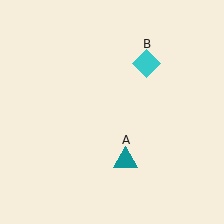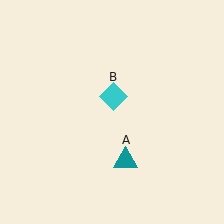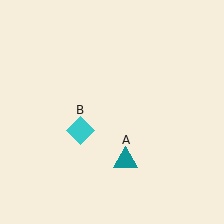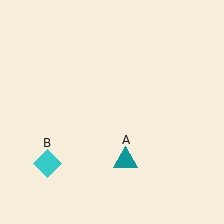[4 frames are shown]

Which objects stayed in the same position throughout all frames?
Teal triangle (object A) remained stationary.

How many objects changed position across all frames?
1 object changed position: cyan diamond (object B).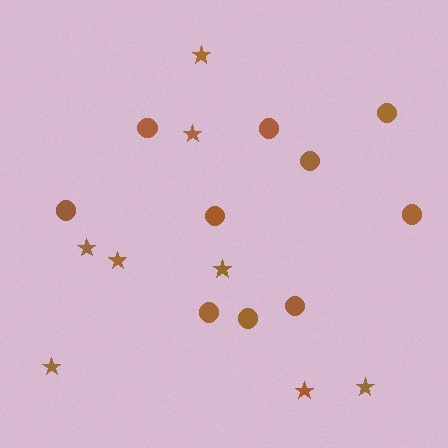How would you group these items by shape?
There are 2 groups: one group of stars (8) and one group of circles (10).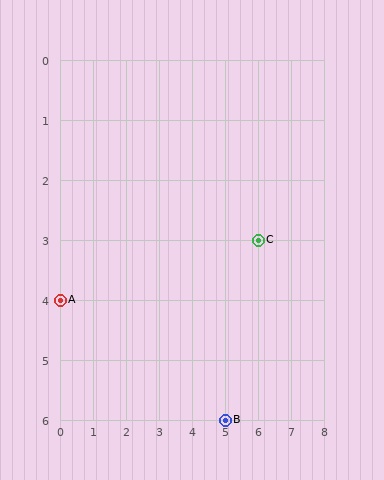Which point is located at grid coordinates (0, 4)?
Point A is at (0, 4).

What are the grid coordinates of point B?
Point B is at grid coordinates (5, 6).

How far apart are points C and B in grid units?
Points C and B are 1 column and 3 rows apart (about 3.2 grid units diagonally).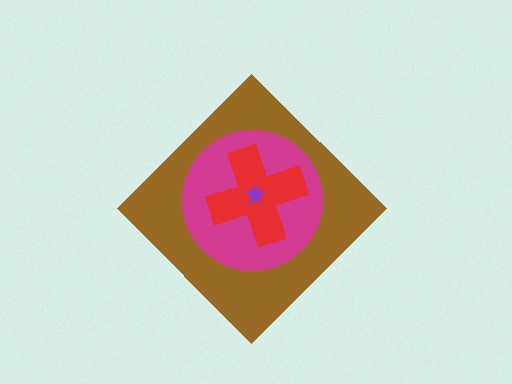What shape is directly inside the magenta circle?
The red cross.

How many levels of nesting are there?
4.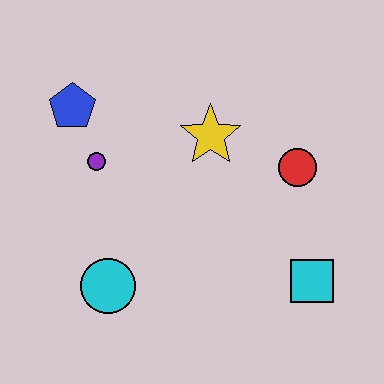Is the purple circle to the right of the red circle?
No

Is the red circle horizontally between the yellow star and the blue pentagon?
No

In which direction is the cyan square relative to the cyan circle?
The cyan square is to the right of the cyan circle.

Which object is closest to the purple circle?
The blue pentagon is closest to the purple circle.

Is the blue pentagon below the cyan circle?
No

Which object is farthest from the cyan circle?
The red circle is farthest from the cyan circle.